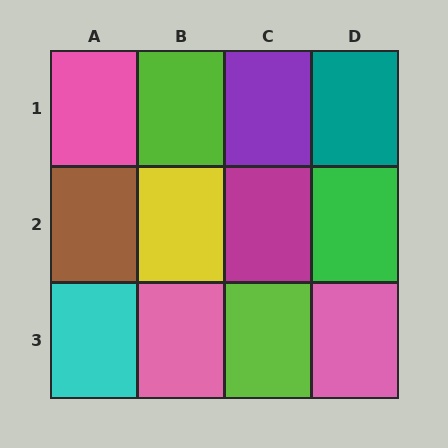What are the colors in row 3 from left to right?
Cyan, pink, lime, pink.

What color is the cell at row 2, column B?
Yellow.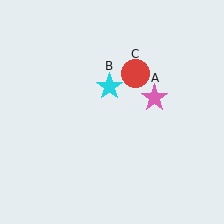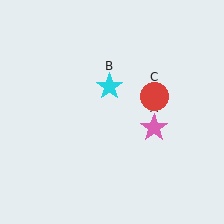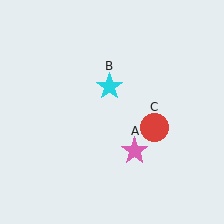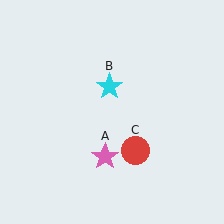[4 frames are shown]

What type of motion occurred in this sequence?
The pink star (object A), red circle (object C) rotated clockwise around the center of the scene.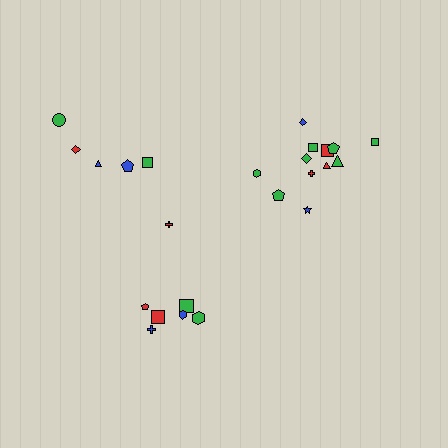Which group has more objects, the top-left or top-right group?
The top-right group.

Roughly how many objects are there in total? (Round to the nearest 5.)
Roughly 25 objects in total.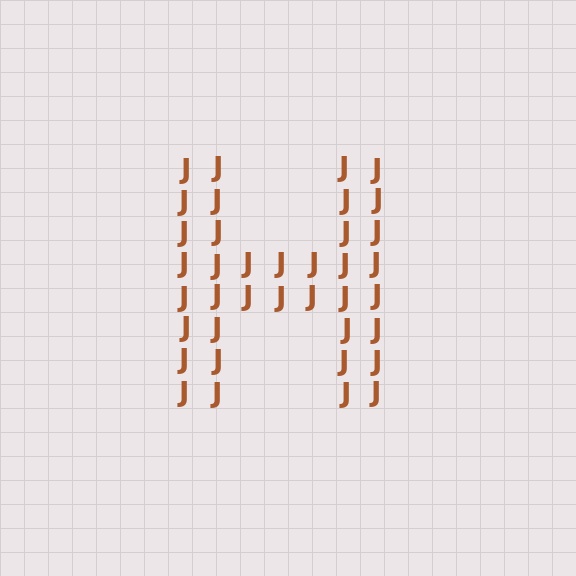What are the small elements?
The small elements are letter J's.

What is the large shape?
The large shape is the letter H.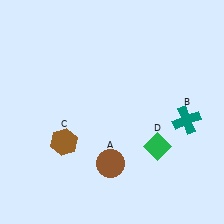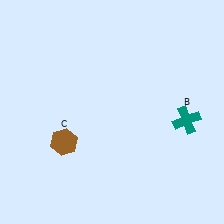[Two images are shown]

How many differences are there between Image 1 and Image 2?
There are 2 differences between the two images.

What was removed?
The green diamond (D), the brown circle (A) were removed in Image 2.